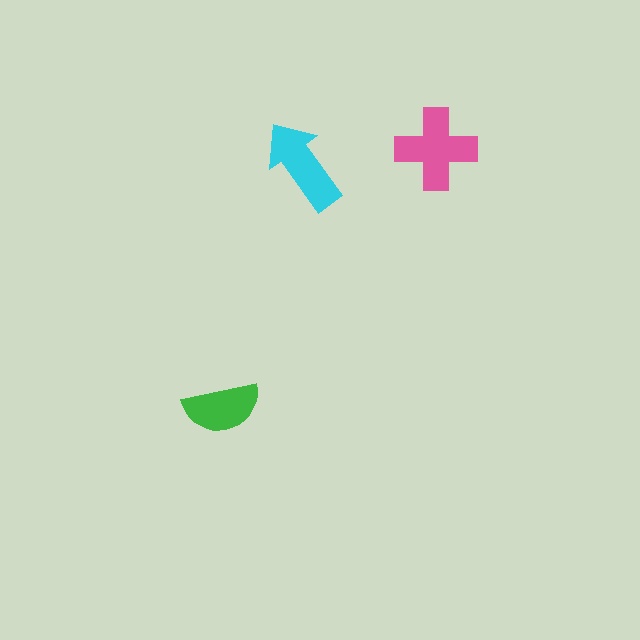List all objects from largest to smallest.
The pink cross, the cyan arrow, the green semicircle.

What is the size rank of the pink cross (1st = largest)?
1st.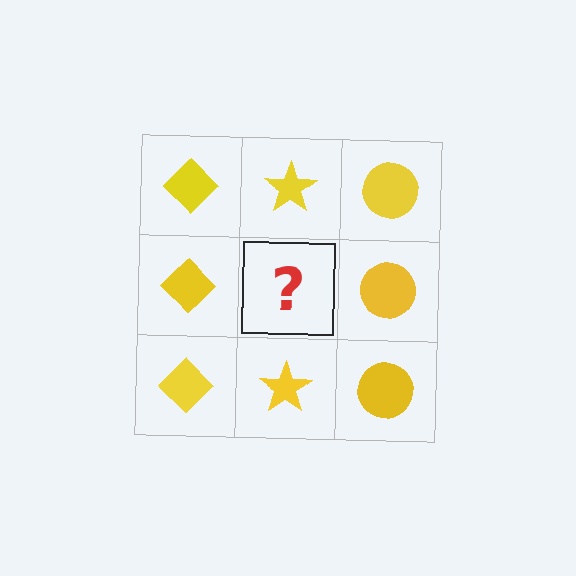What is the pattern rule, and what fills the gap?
The rule is that each column has a consistent shape. The gap should be filled with a yellow star.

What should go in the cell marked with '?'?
The missing cell should contain a yellow star.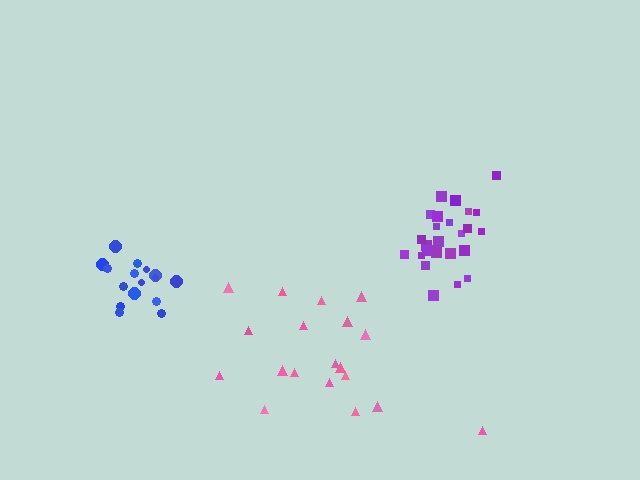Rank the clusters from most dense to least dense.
purple, blue, pink.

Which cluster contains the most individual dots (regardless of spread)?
Purple (25).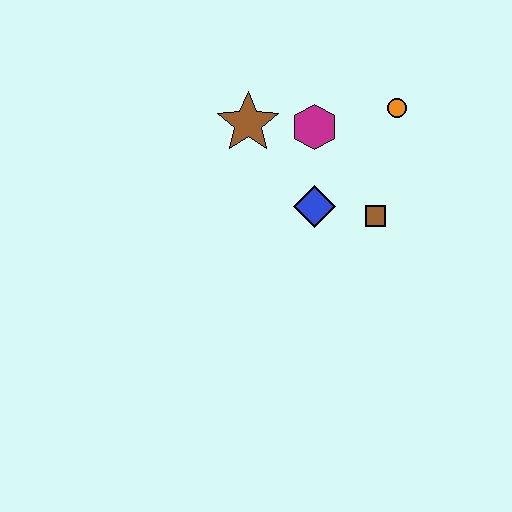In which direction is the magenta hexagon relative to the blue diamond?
The magenta hexagon is above the blue diamond.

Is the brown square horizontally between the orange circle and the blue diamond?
Yes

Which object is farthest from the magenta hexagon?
The brown square is farthest from the magenta hexagon.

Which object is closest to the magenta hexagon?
The brown star is closest to the magenta hexagon.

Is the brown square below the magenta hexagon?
Yes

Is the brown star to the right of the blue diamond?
No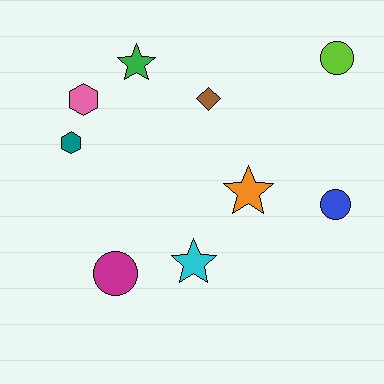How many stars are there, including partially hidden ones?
There are 3 stars.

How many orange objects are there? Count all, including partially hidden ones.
There is 1 orange object.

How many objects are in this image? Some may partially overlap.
There are 9 objects.